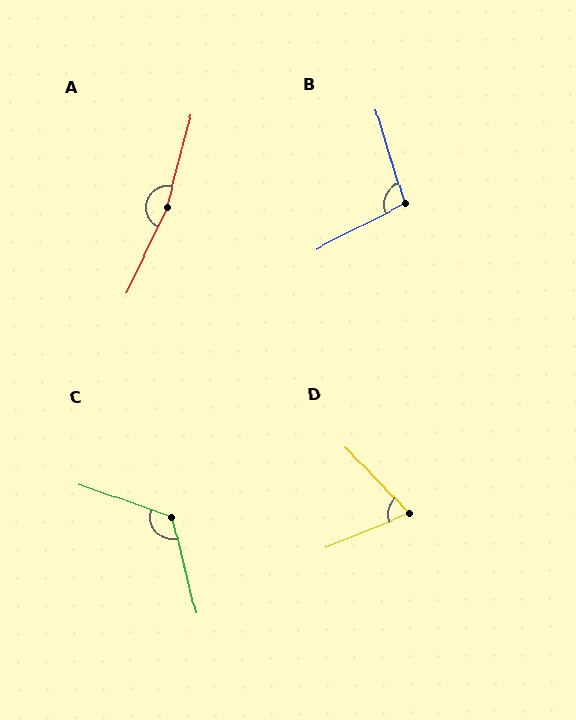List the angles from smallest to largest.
D (68°), B (100°), C (123°), A (169°).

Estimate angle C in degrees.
Approximately 123 degrees.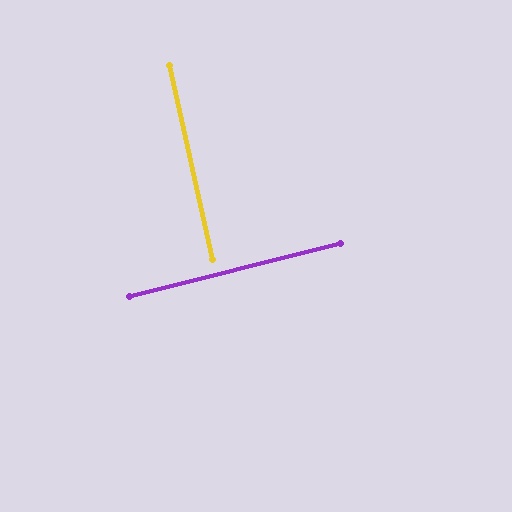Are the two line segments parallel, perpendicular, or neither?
Perpendicular — they meet at approximately 88°.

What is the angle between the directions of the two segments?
Approximately 88 degrees.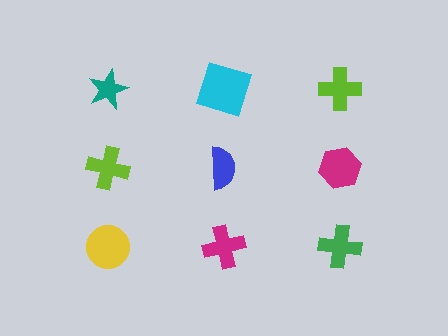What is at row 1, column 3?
A lime cross.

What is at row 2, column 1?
A lime cross.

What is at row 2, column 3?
A magenta hexagon.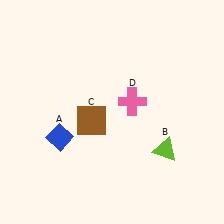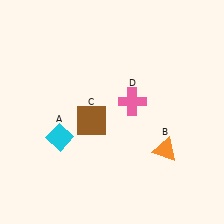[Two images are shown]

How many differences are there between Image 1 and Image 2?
There are 2 differences between the two images.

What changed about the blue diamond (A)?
In Image 1, A is blue. In Image 2, it changed to cyan.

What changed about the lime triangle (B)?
In Image 1, B is lime. In Image 2, it changed to orange.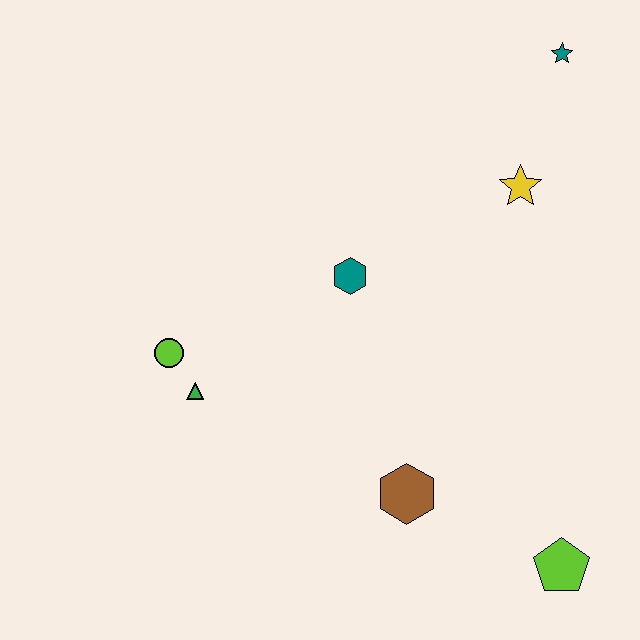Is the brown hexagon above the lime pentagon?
Yes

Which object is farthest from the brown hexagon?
The teal star is farthest from the brown hexagon.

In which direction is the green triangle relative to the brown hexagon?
The green triangle is to the left of the brown hexagon.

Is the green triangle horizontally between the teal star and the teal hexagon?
No